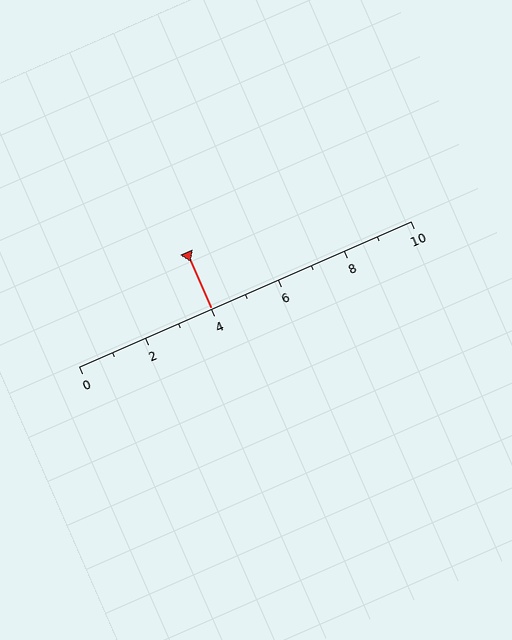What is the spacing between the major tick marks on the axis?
The major ticks are spaced 2 apart.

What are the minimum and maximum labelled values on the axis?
The axis runs from 0 to 10.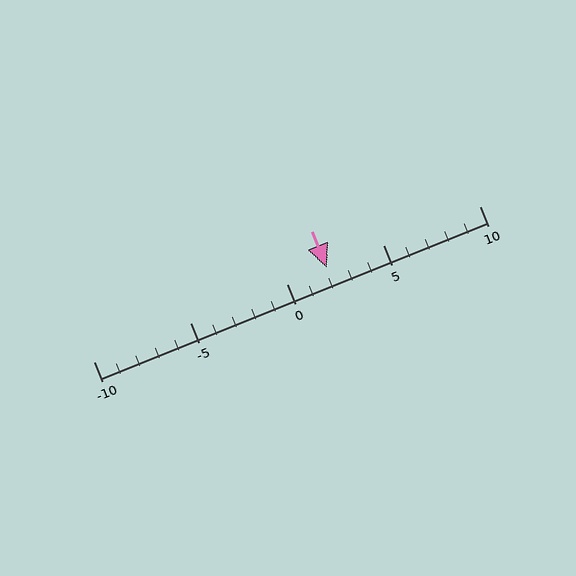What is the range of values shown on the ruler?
The ruler shows values from -10 to 10.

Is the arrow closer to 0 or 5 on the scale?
The arrow is closer to 0.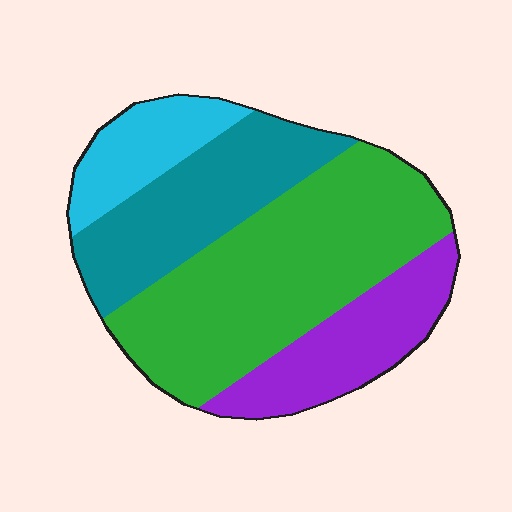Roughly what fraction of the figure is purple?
Purple covers around 20% of the figure.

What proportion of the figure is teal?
Teal takes up less than a quarter of the figure.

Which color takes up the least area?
Cyan, at roughly 10%.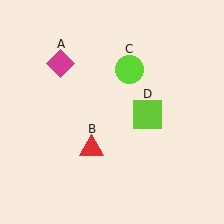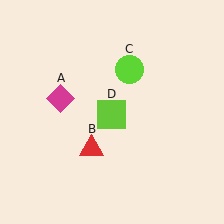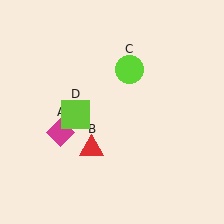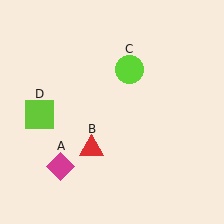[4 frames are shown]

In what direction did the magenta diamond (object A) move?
The magenta diamond (object A) moved down.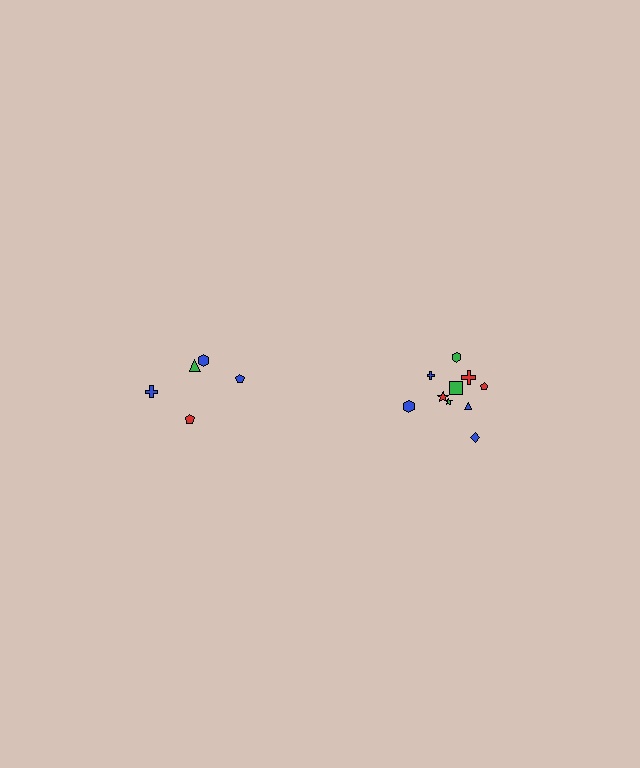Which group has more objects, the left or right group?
The right group.